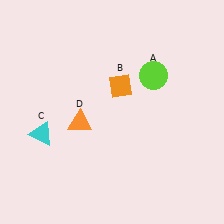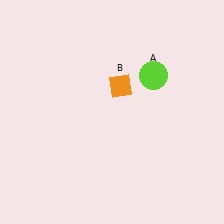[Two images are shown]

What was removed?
The cyan triangle (C), the orange triangle (D) were removed in Image 2.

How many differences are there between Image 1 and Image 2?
There are 2 differences between the two images.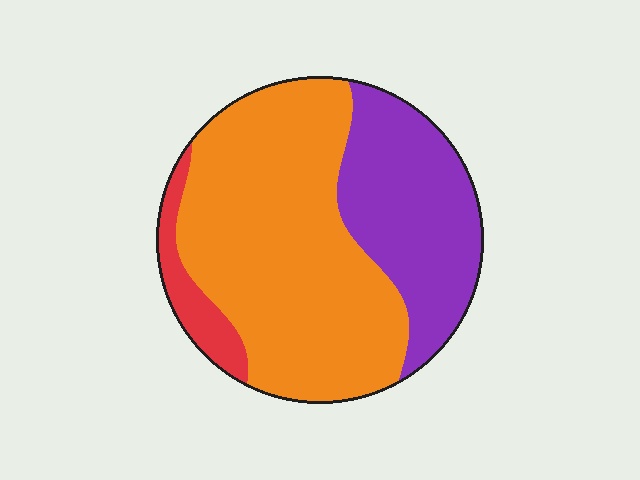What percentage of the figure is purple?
Purple takes up between a sixth and a third of the figure.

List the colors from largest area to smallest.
From largest to smallest: orange, purple, red.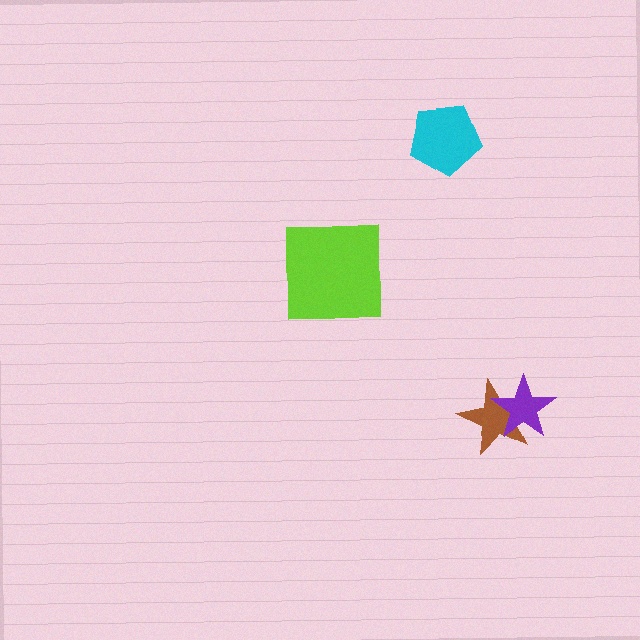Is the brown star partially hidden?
Yes, it is partially covered by another shape.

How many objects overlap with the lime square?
0 objects overlap with the lime square.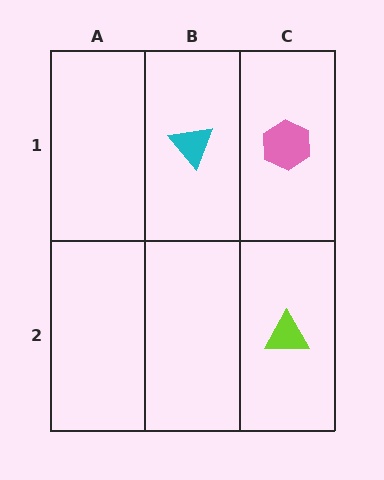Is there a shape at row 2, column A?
No, that cell is empty.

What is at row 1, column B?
A cyan triangle.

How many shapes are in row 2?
1 shape.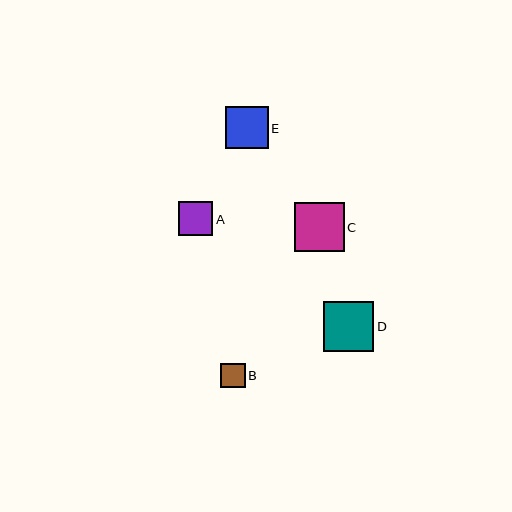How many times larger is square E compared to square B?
Square E is approximately 1.7 times the size of square B.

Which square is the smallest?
Square B is the smallest with a size of approximately 25 pixels.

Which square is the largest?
Square D is the largest with a size of approximately 50 pixels.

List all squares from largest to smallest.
From largest to smallest: D, C, E, A, B.